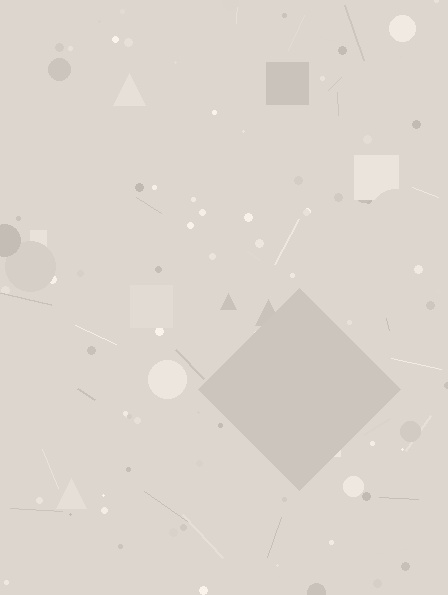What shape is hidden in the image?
A diamond is hidden in the image.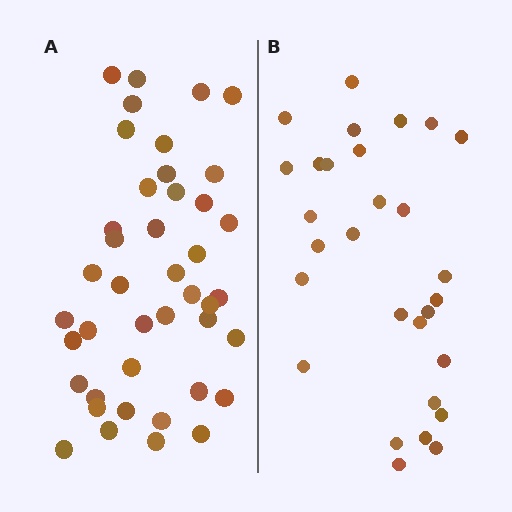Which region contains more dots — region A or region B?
Region A (the left region) has more dots.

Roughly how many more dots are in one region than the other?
Region A has approximately 15 more dots than region B.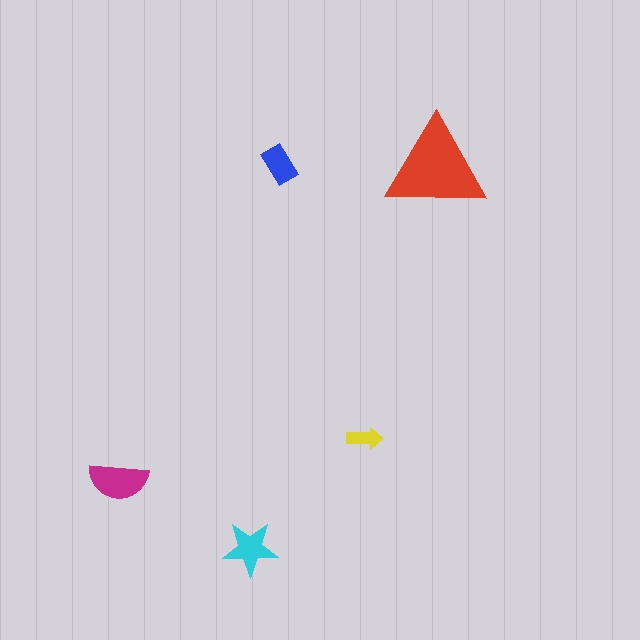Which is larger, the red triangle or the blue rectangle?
The red triangle.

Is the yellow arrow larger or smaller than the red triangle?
Smaller.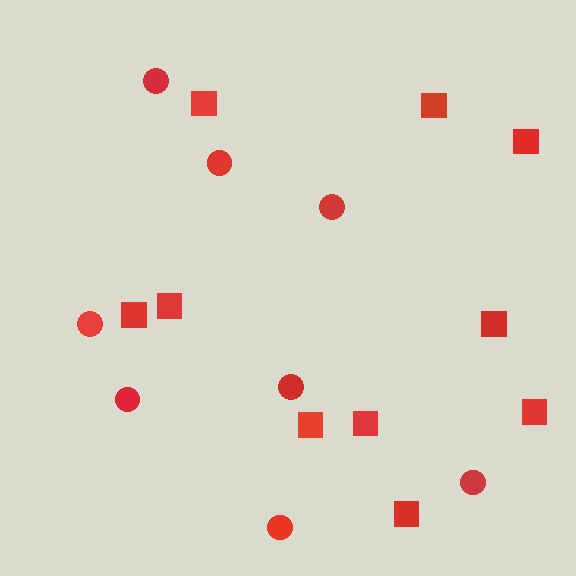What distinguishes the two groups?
There are 2 groups: one group of squares (10) and one group of circles (8).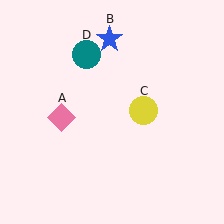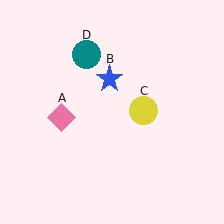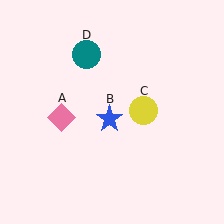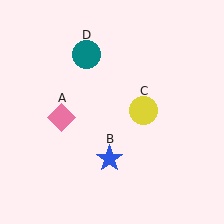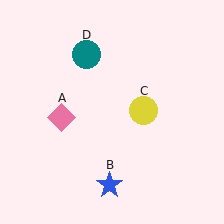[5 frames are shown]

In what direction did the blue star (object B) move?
The blue star (object B) moved down.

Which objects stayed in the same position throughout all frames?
Pink diamond (object A) and yellow circle (object C) and teal circle (object D) remained stationary.